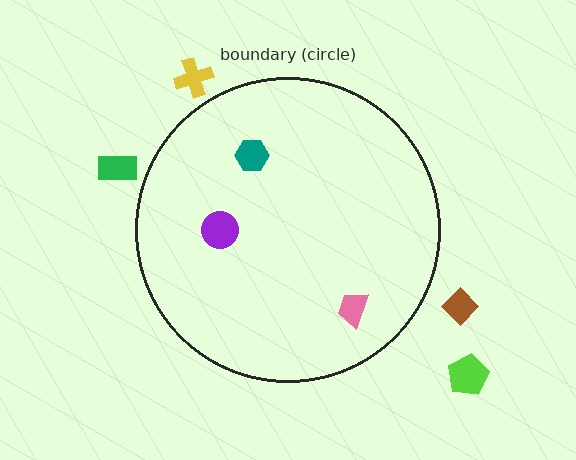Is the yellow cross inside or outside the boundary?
Outside.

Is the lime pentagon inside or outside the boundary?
Outside.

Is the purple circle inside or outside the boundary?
Inside.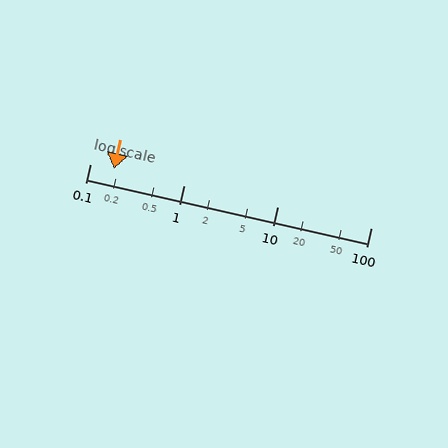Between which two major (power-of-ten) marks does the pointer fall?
The pointer is between 0.1 and 1.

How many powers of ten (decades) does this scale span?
The scale spans 3 decades, from 0.1 to 100.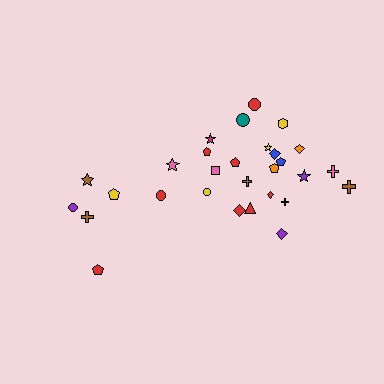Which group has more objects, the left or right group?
The right group.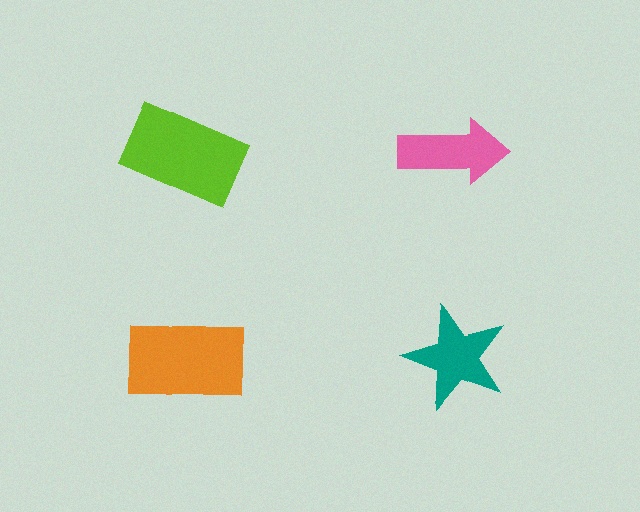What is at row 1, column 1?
A lime rectangle.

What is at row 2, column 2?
A teal star.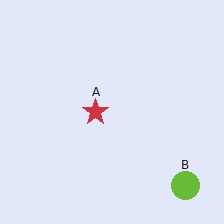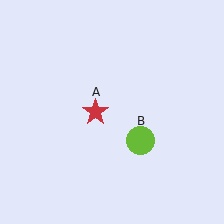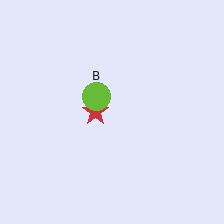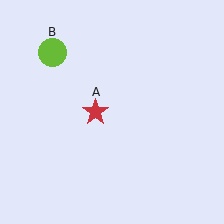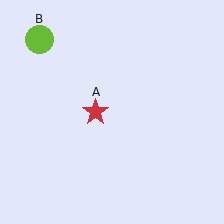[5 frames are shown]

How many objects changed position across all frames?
1 object changed position: lime circle (object B).